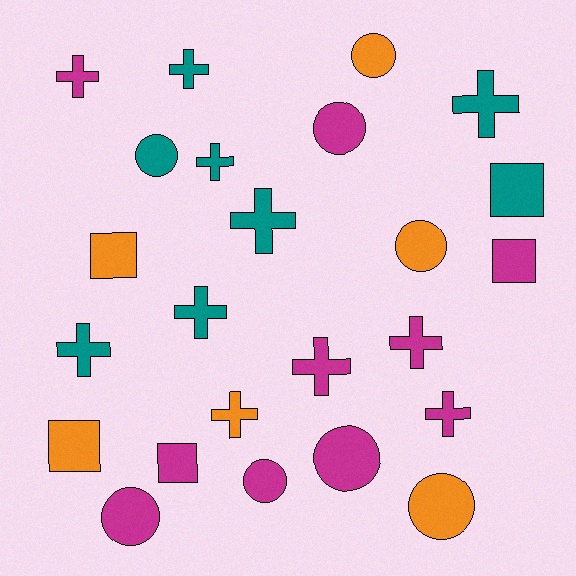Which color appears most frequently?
Magenta, with 10 objects.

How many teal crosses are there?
There are 6 teal crosses.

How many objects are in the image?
There are 24 objects.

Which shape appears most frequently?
Cross, with 11 objects.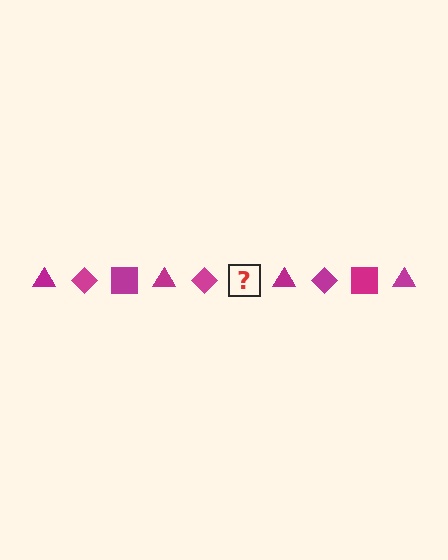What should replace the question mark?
The question mark should be replaced with a magenta square.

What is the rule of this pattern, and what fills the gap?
The rule is that the pattern cycles through triangle, diamond, square shapes in magenta. The gap should be filled with a magenta square.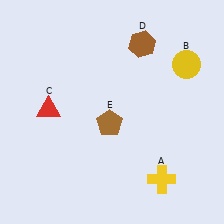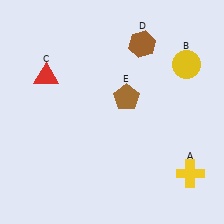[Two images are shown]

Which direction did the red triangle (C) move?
The red triangle (C) moved up.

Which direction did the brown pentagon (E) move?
The brown pentagon (E) moved up.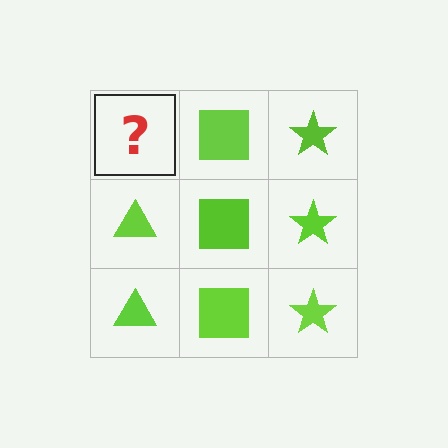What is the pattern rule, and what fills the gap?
The rule is that each column has a consistent shape. The gap should be filled with a lime triangle.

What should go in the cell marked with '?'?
The missing cell should contain a lime triangle.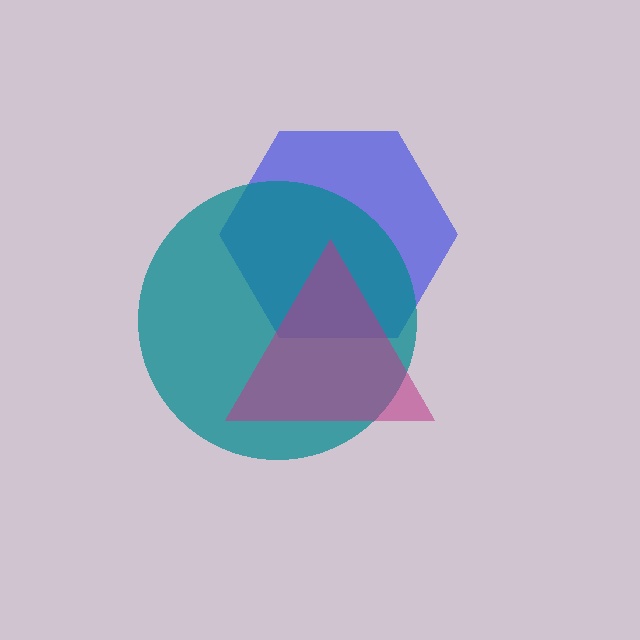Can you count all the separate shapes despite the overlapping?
Yes, there are 3 separate shapes.